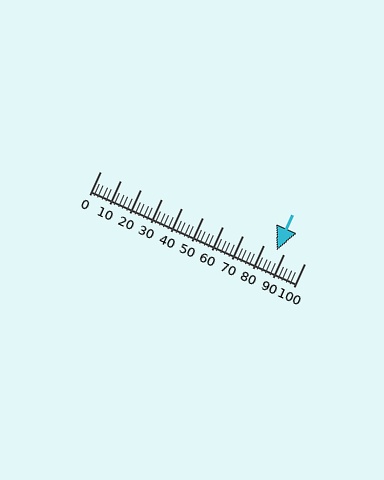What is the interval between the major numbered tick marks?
The major tick marks are spaced 10 units apart.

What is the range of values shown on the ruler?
The ruler shows values from 0 to 100.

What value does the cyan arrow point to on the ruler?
The cyan arrow points to approximately 87.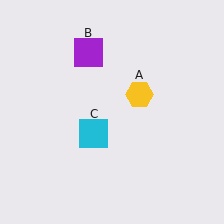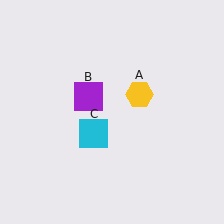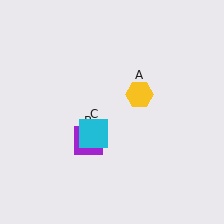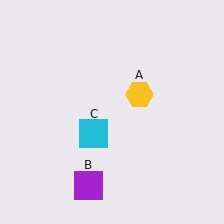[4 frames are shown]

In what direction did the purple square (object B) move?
The purple square (object B) moved down.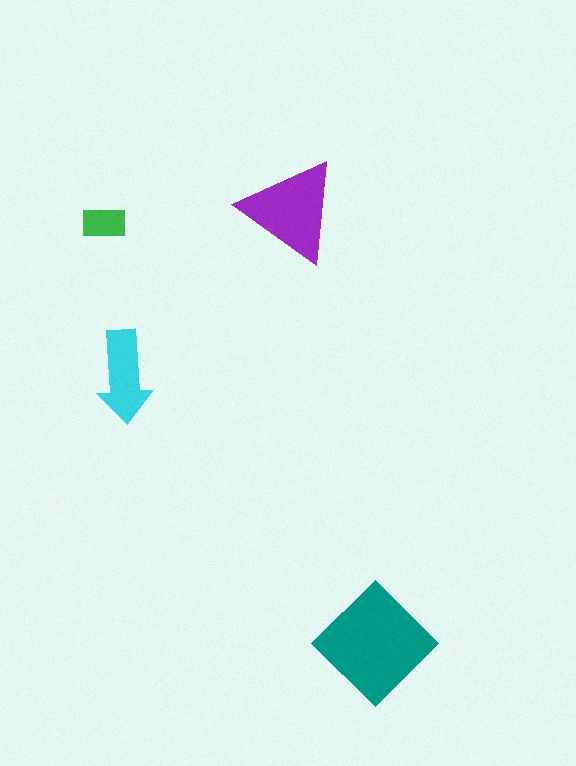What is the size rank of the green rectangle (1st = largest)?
4th.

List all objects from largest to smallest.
The teal diamond, the purple triangle, the cyan arrow, the green rectangle.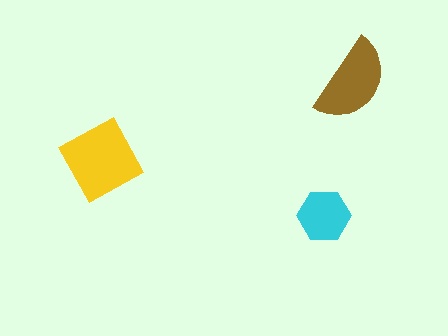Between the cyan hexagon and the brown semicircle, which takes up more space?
The brown semicircle.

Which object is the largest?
The yellow diamond.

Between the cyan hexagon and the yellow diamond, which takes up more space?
The yellow diamond.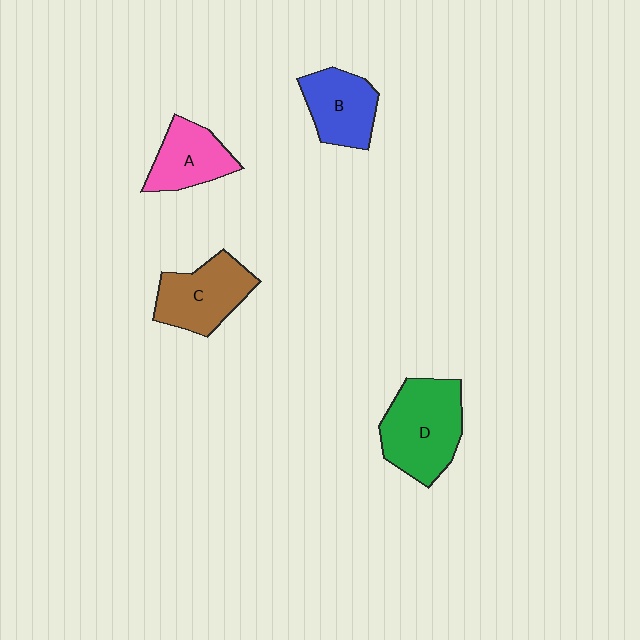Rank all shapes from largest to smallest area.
From largest to smallest: D (green), C (brown), B (blue), A (pink).